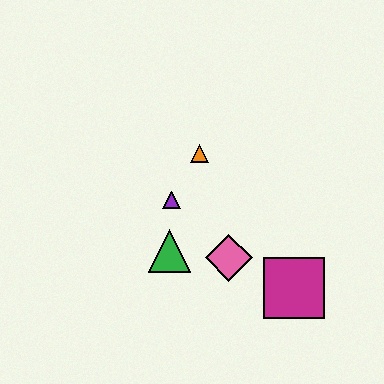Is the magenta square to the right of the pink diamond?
Yes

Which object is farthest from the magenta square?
The orange triangle is farthest from the magenta square.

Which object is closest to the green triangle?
The purple triangle is closest to the green triangle.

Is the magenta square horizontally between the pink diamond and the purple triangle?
No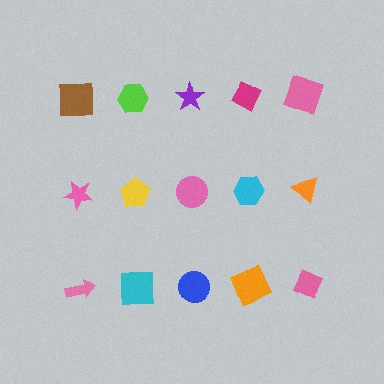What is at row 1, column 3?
A purple star.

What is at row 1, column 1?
A brown square.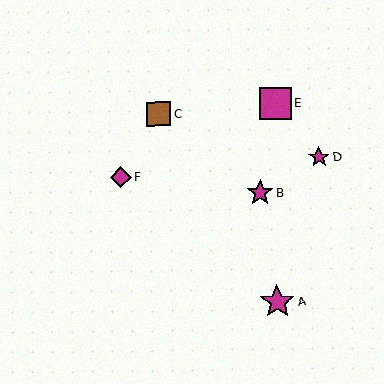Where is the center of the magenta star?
The center of the magenta star is at (277, 302).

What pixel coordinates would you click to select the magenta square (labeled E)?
Click at (275, 103) to select the magenta square E.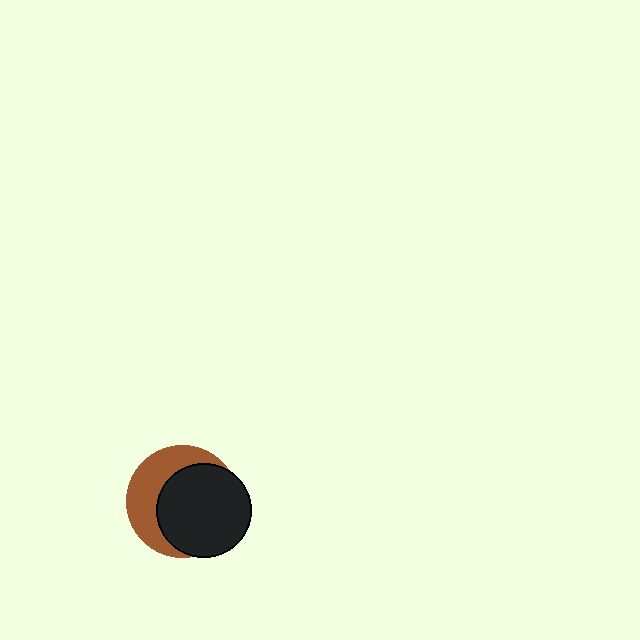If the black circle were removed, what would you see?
You would see the complete brown circle.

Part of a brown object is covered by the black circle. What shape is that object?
It is a circle.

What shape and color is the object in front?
The object in front is a black circle.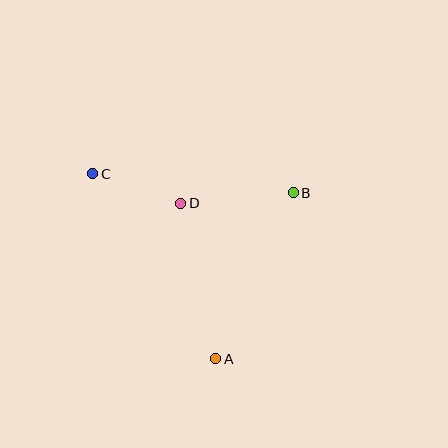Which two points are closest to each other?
Points C and D are closest to each other.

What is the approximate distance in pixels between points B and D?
The distance between B and D is approximately 113 pixels.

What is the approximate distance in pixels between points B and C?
The distance between B and C is approximately 201 pixels.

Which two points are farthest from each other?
Points A and C are farthest from each other.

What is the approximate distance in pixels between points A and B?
The distance between A and B is approximately 183 pixels.